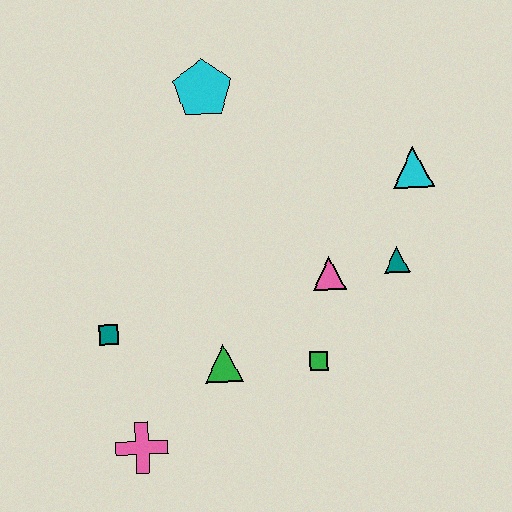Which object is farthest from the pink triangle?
The pink cross is farthest from the pink triangle.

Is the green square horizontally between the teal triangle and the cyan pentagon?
Yes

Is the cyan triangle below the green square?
No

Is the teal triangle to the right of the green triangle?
Yes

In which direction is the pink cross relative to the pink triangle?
The pink cross is to the left of the pink triangle.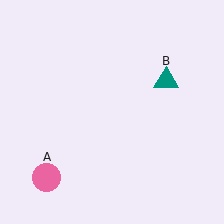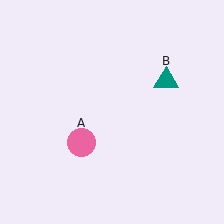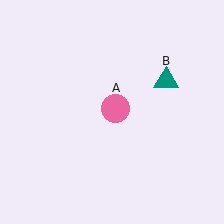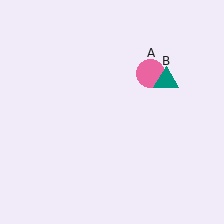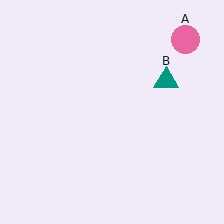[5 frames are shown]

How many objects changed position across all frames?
1 object changed position: pink circle (object A).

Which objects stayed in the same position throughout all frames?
Teal triangle (object B) remained stationary.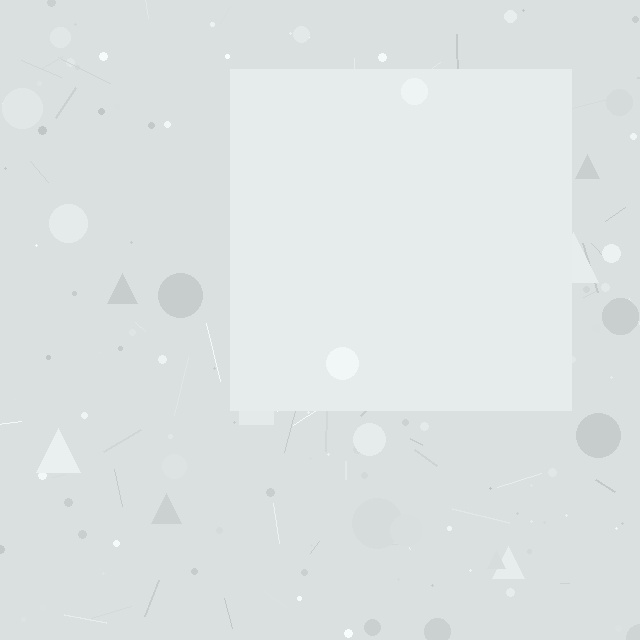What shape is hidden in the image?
A square is hidden in the image.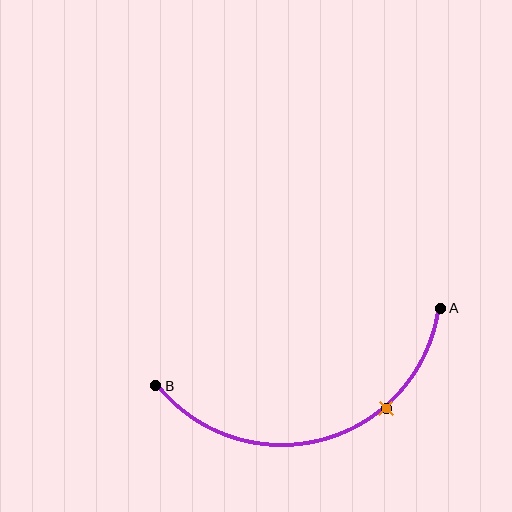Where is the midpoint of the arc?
The arc midpoint is the point on the curve farthest from the straight line joining A and B. It sits below that line.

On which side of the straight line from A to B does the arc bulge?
The arc bulges below the straight line connecting A and B.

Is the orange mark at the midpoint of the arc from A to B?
No. The orange mark lies on the arc but is closer to endpoint A. The arc midpoint would be at the point on the curve equidistant along the arc from both A and B.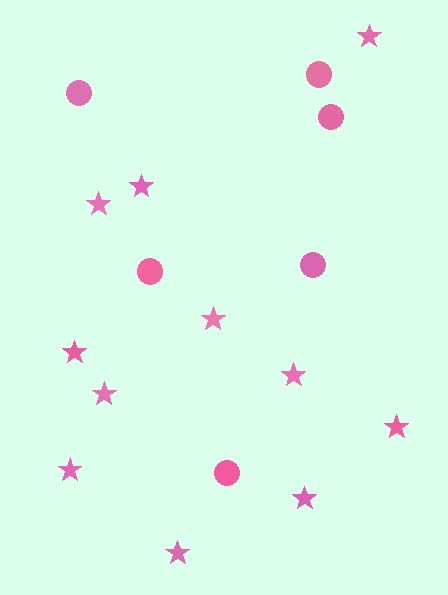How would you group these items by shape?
There are 2 groups: one group of stars (11) and one group of circles (6).